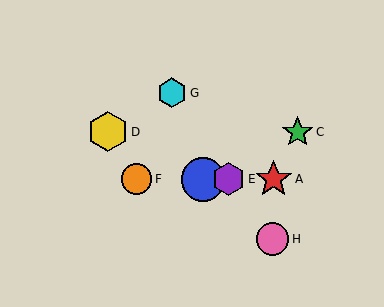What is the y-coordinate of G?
Object G is at y≈93.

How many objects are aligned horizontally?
4 objects (A, B, E, F) are aligned horizontally.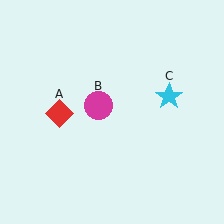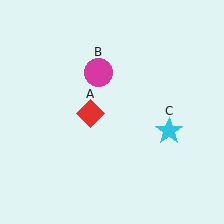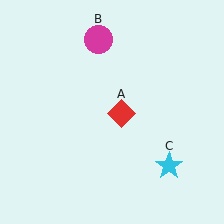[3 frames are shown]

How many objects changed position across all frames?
3 objects changed position: red diamond (object A), magenta circle (object B), cyan star (object C).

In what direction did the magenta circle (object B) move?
The magenta circle (object B) moved up.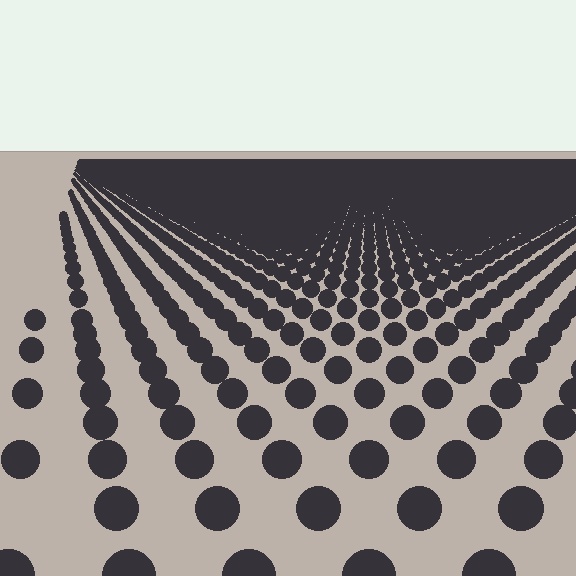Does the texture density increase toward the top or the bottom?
Density increases toward the top.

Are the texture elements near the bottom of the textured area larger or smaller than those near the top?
Larger. Near the bottom, elements are closer to the viewer and appear at a bigger on-screen size.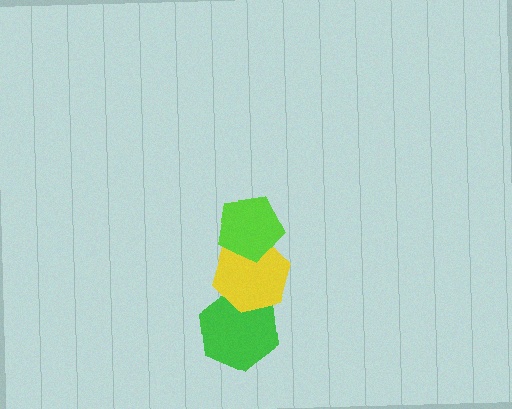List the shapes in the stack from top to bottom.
From top to bottom: the lime pentagon, the yellow hexagon, the green hexagon.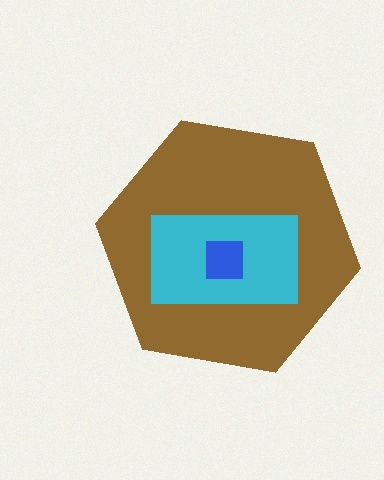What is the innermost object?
The blue square.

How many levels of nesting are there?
3.